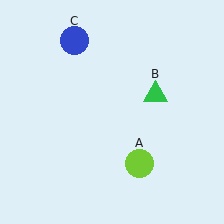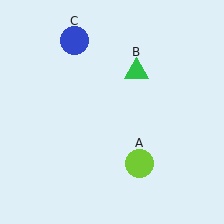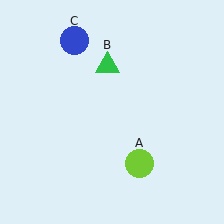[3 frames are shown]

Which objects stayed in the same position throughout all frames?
Lime circle (object A) and blue circle (object C) remained stationary.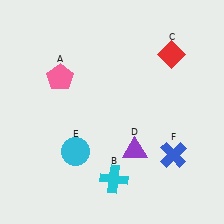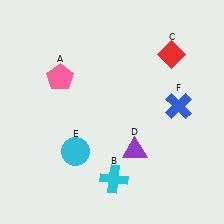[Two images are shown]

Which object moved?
The blue cross (F) moved up.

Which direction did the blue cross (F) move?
The blue cross (F) moved up.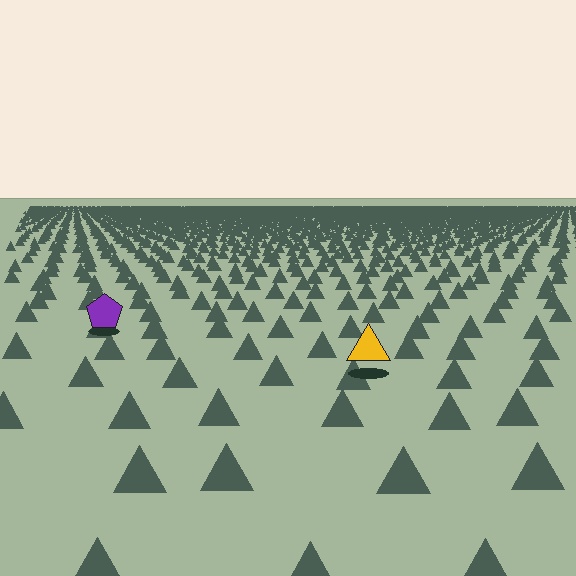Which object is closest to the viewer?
The yellow triangle is closest. The texture marks near it are larger and more spread out.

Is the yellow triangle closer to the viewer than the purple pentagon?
Yes. The yellow triangle is closer — you can tell from the texture gradient: the ground texture is coarser near it.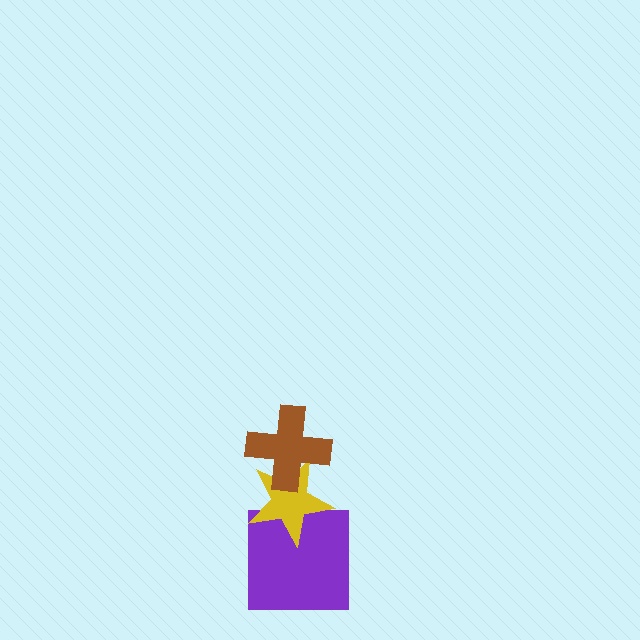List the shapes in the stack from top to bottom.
From top to bottom: the brown cross, the yellow star, the purple square.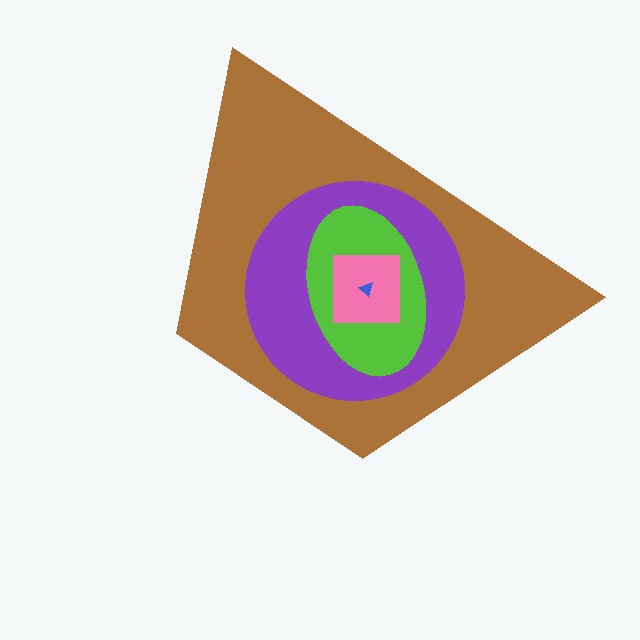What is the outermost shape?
The brown trapezoid.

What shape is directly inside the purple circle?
The lime ellipse.